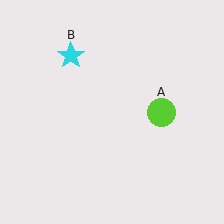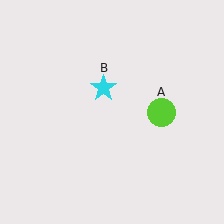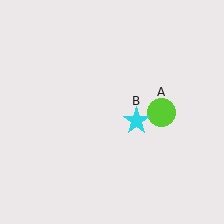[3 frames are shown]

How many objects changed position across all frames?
1 object changed position: cyan star (object B).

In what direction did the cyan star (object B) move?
The cyan star (object B) moved down and to the right.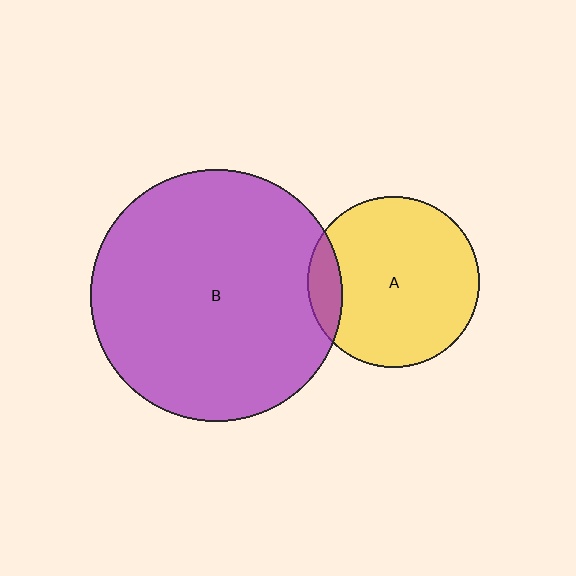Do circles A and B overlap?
Yes.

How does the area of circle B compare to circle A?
Approximately 2.2 times.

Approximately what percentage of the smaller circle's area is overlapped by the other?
Approximately 10%.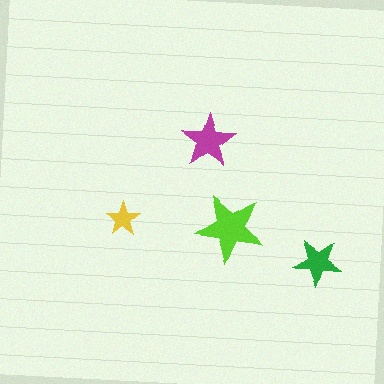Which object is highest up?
The magenta star is topmost.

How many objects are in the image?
There are 4 objects in the image.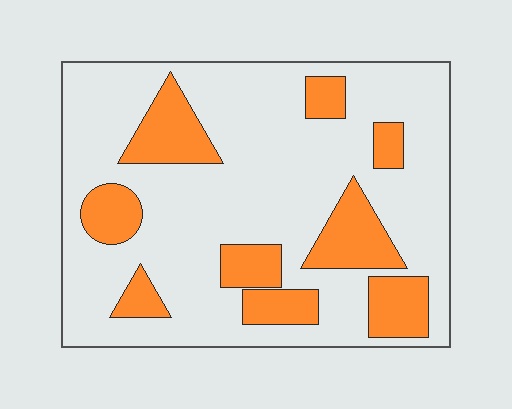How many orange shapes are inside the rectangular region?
9.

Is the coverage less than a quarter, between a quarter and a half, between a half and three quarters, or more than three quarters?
Less than a quarter.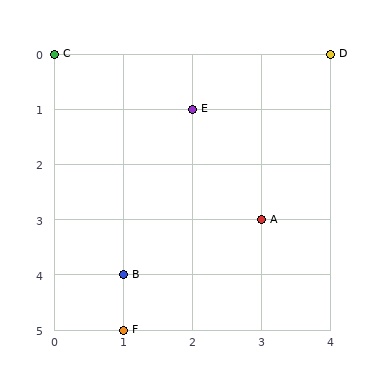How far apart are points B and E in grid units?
Points B and E are 1 column and 3 rows apart (about 3.2 grid units diagonally).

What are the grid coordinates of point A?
Point A is at grid coordinates (3, 3).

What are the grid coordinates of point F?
Point F is at grid coordinates (1, 5).